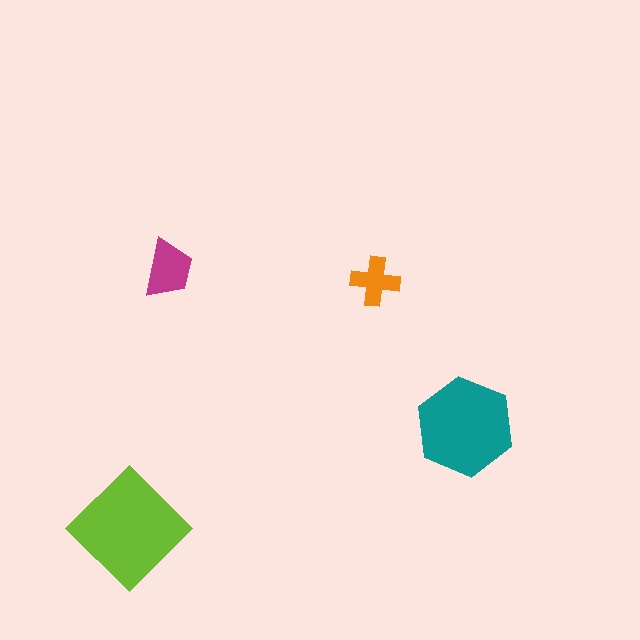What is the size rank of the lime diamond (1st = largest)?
1st.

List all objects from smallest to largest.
The orange cross, the magenta trapezoid, the teal hexagon, the lime diamond.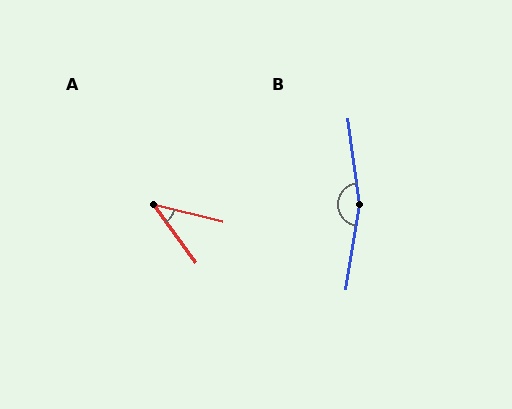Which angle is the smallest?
A, at approximately 41 degrees.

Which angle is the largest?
B, at approximately 163 degrees.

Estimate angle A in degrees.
Approximately 41 degrees.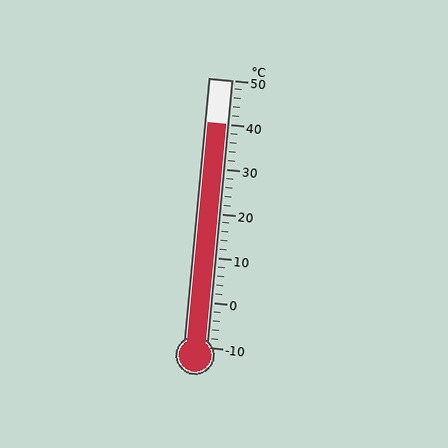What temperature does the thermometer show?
The thermometer shows approximately 40°C.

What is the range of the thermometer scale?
The thermometer scale ranges from -10°C to 50°C.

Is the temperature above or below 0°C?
The temperature is above 0°C.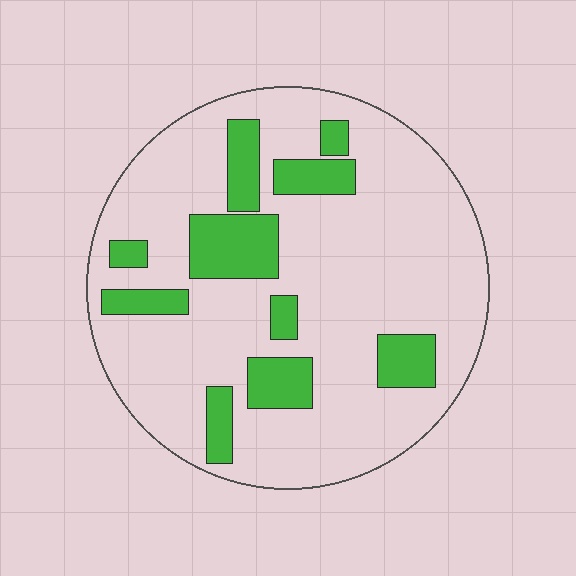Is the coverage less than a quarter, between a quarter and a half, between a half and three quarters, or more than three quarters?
Less than a quarter.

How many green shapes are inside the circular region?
10.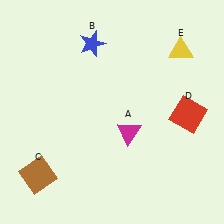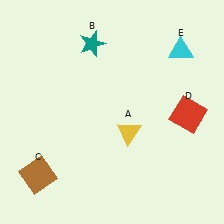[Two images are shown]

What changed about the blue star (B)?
In Image 1, B is blue. In Image 2, it changed to teal.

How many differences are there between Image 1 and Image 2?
There are 3 differences between the two images.